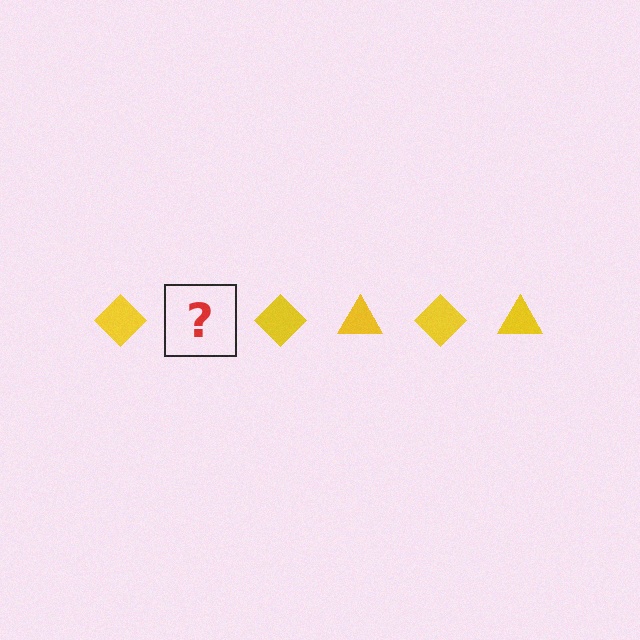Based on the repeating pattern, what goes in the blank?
The blank should be a yellow triangle.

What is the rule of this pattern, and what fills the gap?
The rule is that the pattern cycles through diamond, triangle shapes in yellow. The gap should be filled with a yellow triangle.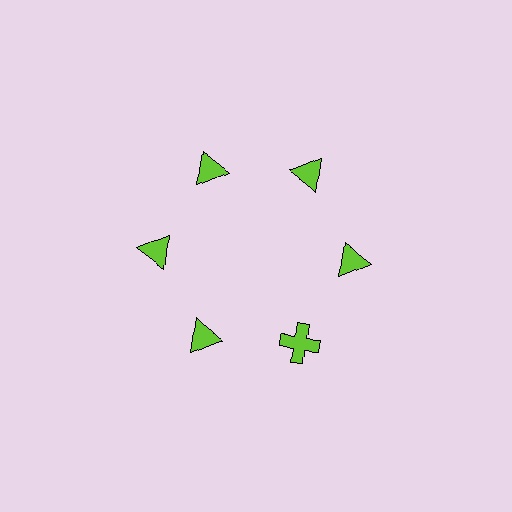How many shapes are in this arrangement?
There are 6 shapes arranged in a ring pattern.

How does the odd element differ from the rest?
It has a different shape: cross instead of triangle.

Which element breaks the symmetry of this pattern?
The lime cross at roughly the 5 o'clock position breaks the symmetry. All other shapes are lime triangles.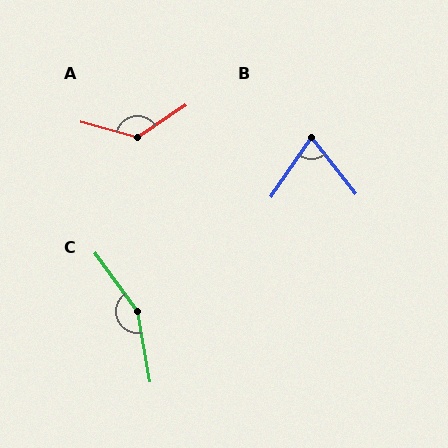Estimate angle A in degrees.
Approximately 131 degrees.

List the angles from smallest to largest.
B (73°), A (131°), C (154°).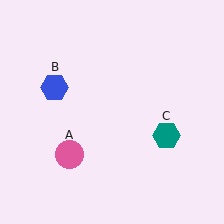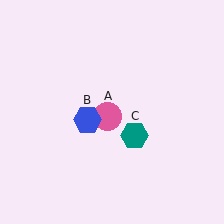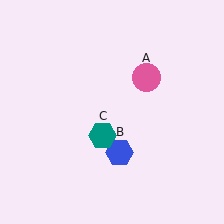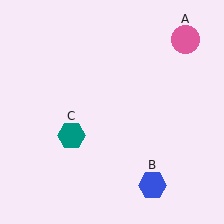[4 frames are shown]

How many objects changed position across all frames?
3 objects changed position: pink circle (object A), blue hexagon (object B), teal hexagon (object C).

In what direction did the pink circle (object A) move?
The pink circle (object A) moved up and to the right.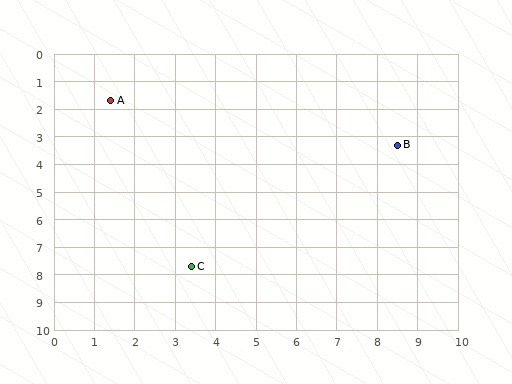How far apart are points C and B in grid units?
Points C and B are about 6.7 grid units apart.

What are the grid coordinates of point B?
Point B is at approximately (8.5, 3.3).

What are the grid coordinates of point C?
Point C is at approximately (3.4, 7.7).